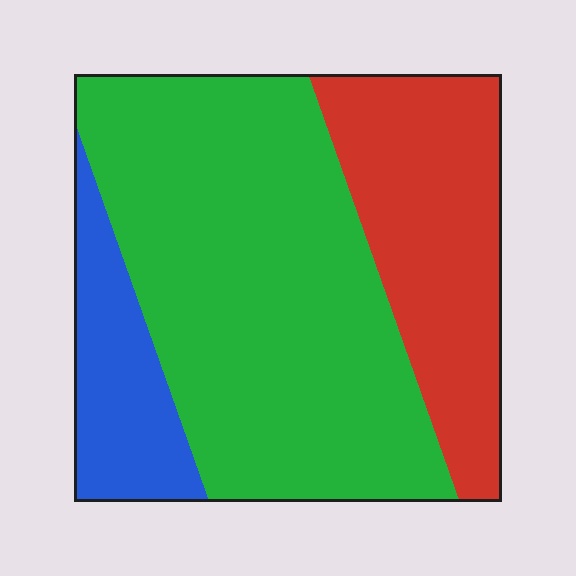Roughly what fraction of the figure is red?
Red takes up about one quarter (1/4) of the figure.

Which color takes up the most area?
Green, at roughly 60%.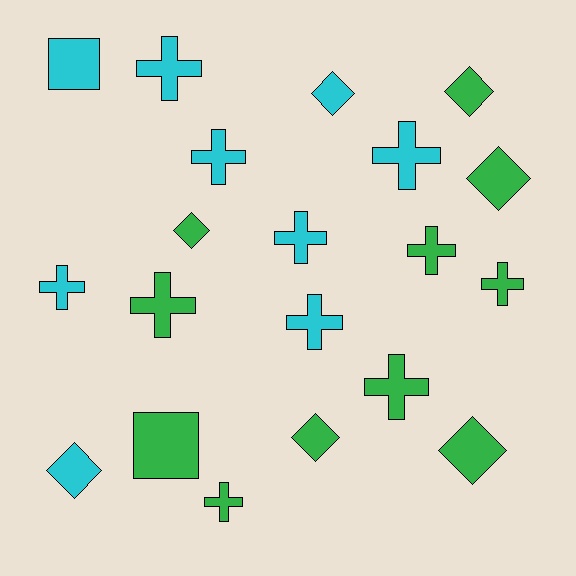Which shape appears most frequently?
Cross, with 11 objects.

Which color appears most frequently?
Green, with 11 objects.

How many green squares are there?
There is 1 green square.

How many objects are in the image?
There are 20 objects.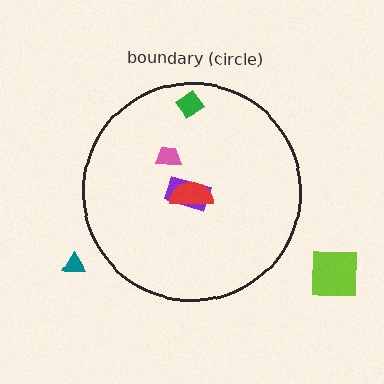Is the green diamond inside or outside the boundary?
Inside.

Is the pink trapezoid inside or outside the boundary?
Inside.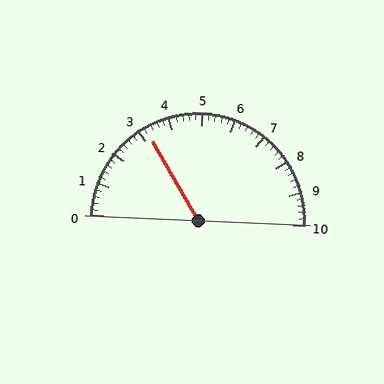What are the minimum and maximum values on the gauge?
The gauge ranges from 0 to 10.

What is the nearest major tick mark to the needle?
The nearest major tick mark is 3.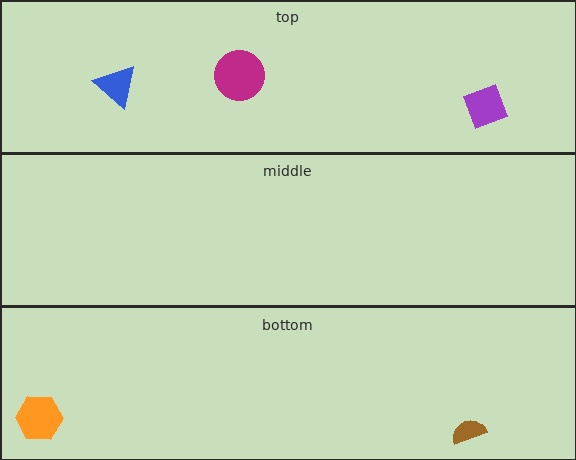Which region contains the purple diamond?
The top region.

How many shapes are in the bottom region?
2.